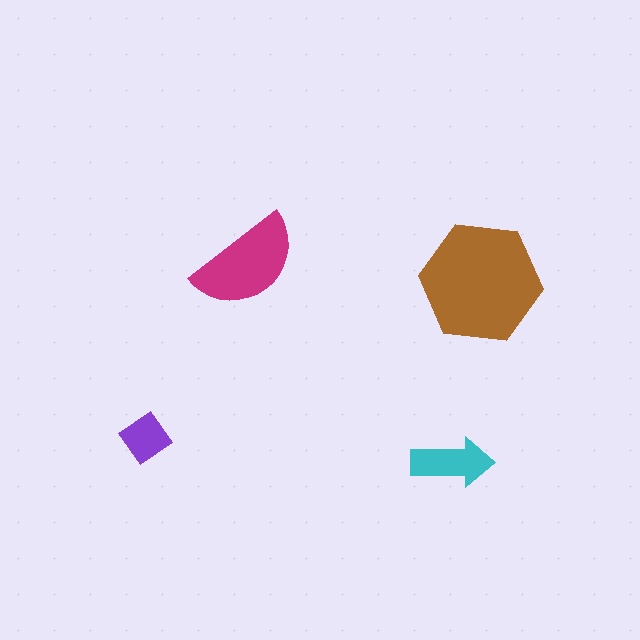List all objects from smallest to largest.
The purple diamond, the cyan arrow, the magenta semicircle, the brown hexagon.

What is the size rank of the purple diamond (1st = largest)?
4th.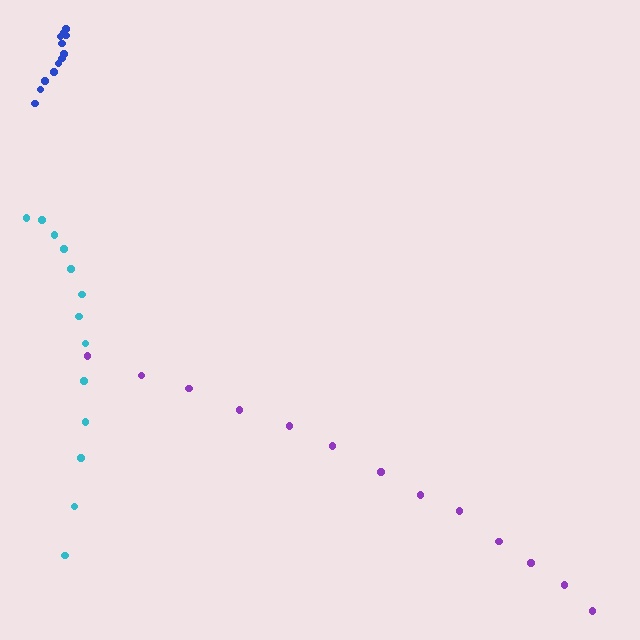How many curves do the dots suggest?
There are 3 distinct paths.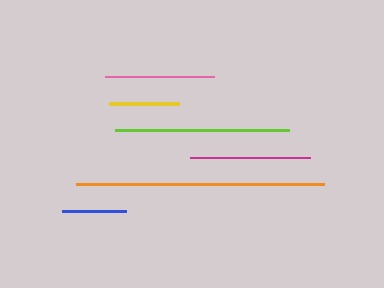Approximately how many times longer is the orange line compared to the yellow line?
The orange line is approximately 3.6 times the length of the yellow line.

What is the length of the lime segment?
The lime segment is approximately 174 pixels long.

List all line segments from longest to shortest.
From longest to shortest: orange, lime, magenta, pink, yellow, blue.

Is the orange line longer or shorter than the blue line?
The orange line is longer than the blue line.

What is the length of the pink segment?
The pink segment is approximately 109 pixels long.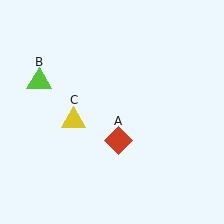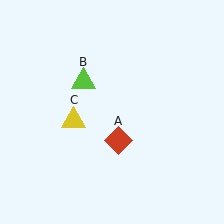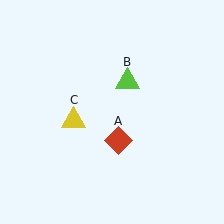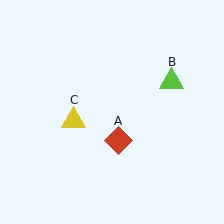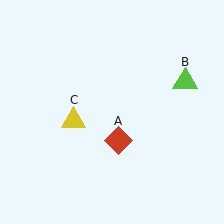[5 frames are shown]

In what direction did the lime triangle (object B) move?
The lime triangle (object B) moved right.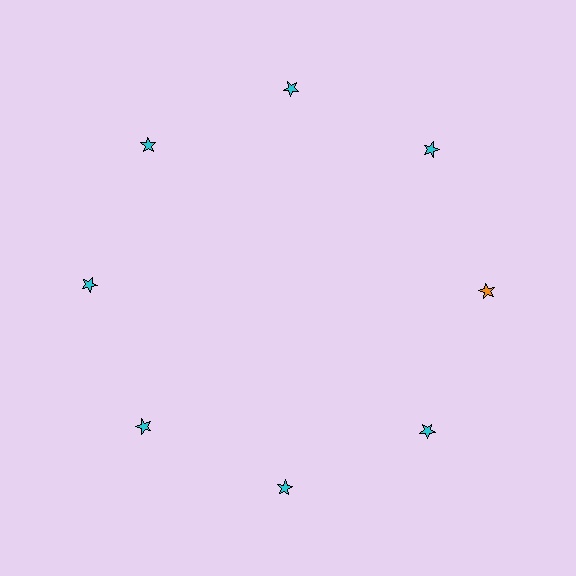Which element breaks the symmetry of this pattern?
The orange star at roughly the 3 o'clock position breaks the symmetry. All other shapes are cyan stars.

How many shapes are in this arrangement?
There are 8 shapes arranged in a ring pattern.